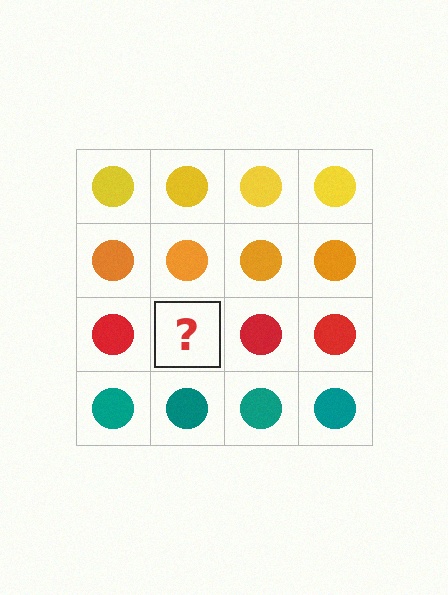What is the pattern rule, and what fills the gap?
The rule is that each row has a consistent color. The gap should be filled with a red circle.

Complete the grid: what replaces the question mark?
The question mark should be replaced with a red circle.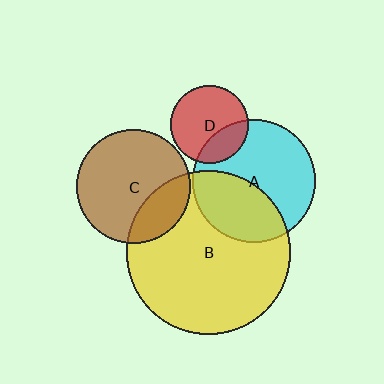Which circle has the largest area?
Circle B (yellow).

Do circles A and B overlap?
Yes.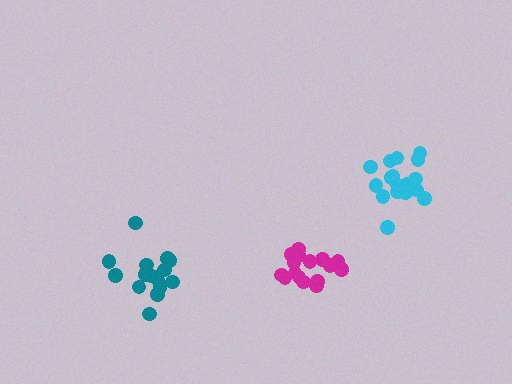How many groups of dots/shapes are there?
There are 3 groups.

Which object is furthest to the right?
The cyan cluster is rightmost.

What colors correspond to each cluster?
The clusters are colored: teal, cyan, magenta.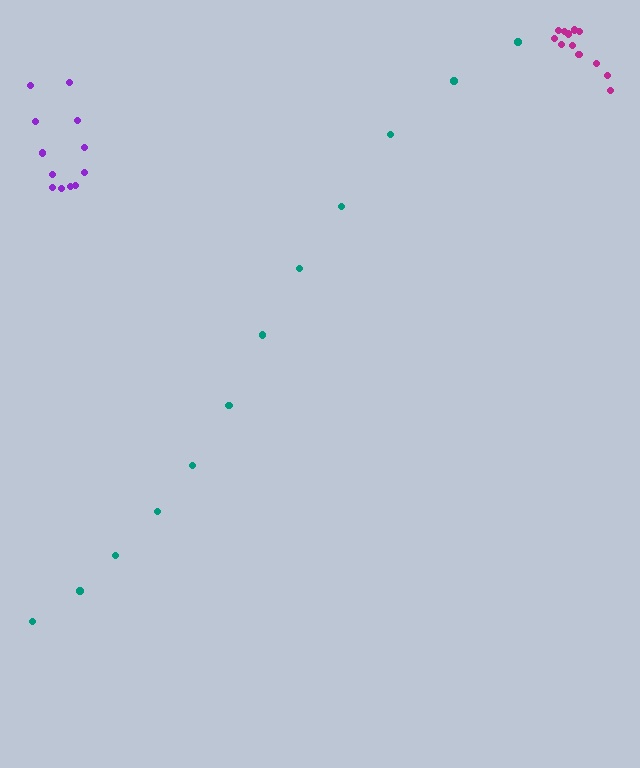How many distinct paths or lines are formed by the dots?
There are 3 distinct paths.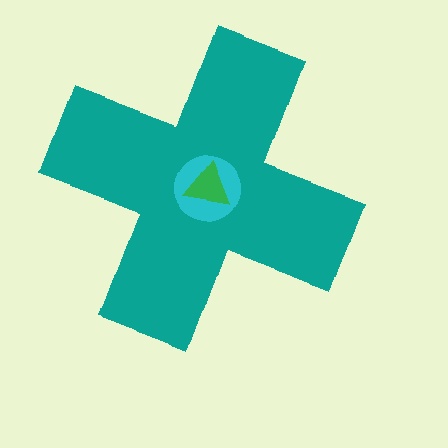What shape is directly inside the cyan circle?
The green triangle.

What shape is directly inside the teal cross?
The cyan circle.